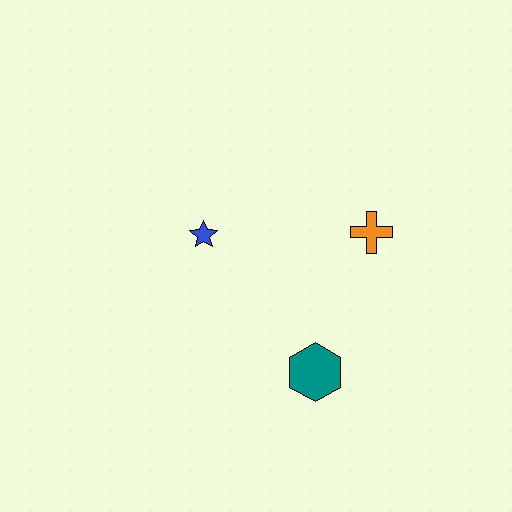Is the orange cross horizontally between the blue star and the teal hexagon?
No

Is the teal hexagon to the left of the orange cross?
Yes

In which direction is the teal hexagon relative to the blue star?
The teal hexagon is below the blue star.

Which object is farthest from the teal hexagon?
The blue star is farthest from the teal hexagon.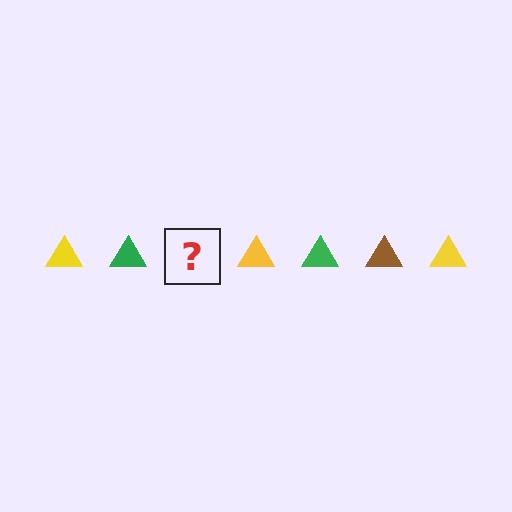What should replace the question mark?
The question mark should be replaced with a brown triangle.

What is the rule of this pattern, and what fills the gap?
The rule is that the pattern cycles through yellow, green, brown triangles. The gap should be filled with a brown triangle.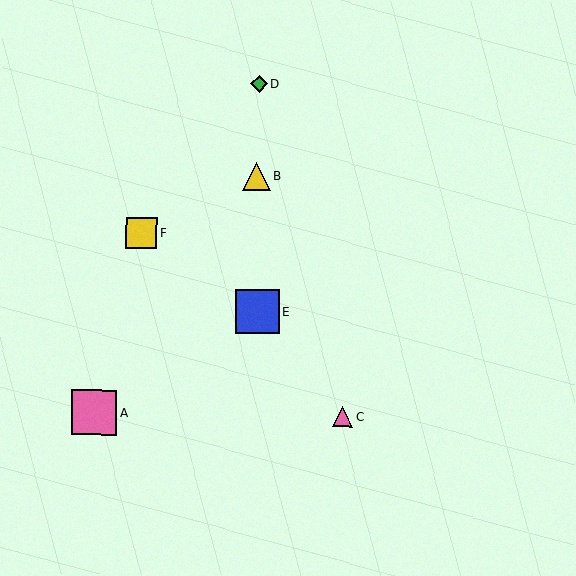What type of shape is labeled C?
Shape C is a pink triangle.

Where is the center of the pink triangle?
The center of the pink triangle is at (342, 417).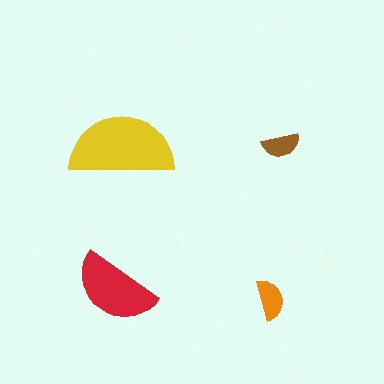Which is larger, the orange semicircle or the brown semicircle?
The orange one.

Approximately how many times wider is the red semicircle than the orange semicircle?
About 2 times wider.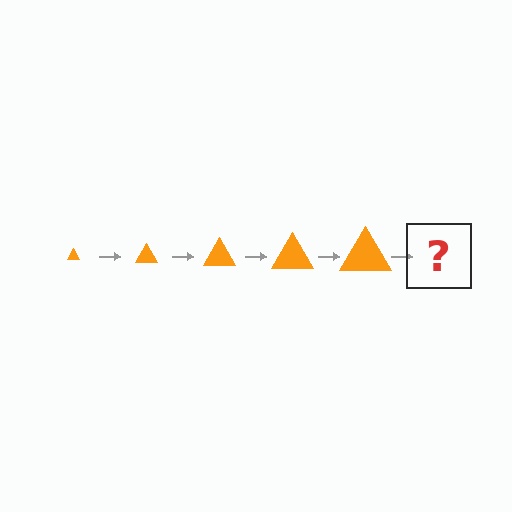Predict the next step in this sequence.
The next step is an orange triangle, larger than the previous one.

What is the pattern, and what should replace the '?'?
The pattern is that the triangle gets progressively larger each step. The '?' should be an orange triangle, larger than the previous one.